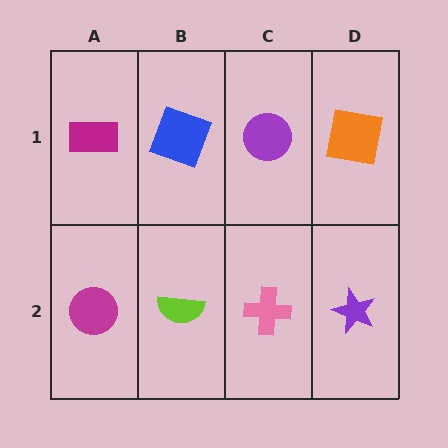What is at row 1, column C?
A purple circle.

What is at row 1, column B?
A blue square.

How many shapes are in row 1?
4 shapes.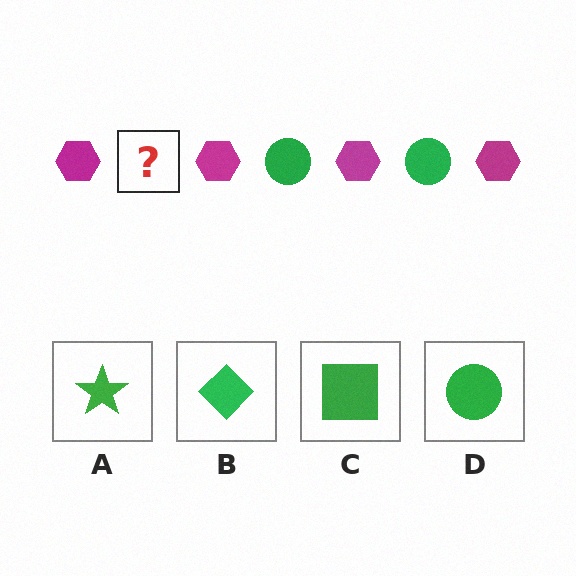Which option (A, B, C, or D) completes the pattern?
D.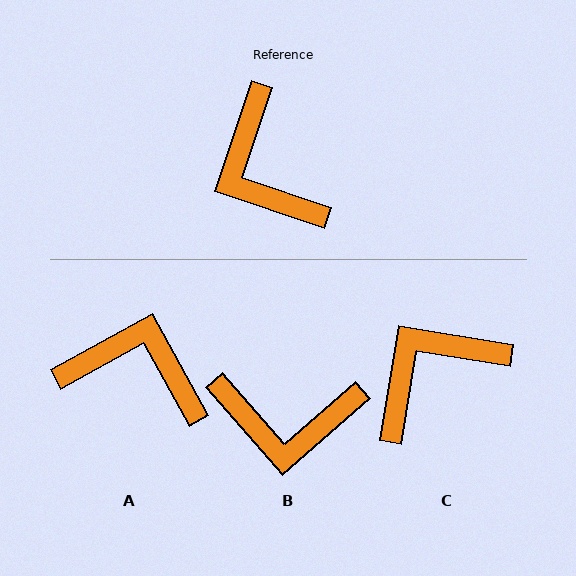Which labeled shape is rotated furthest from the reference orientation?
A, about 133 degrees away.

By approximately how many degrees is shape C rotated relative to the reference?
Approximately 81 degrees clockwise.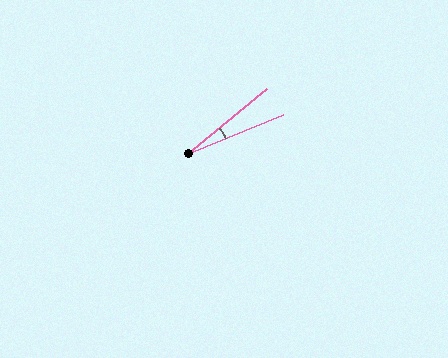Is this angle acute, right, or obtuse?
It is acute.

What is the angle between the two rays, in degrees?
Approximately 17 degrees.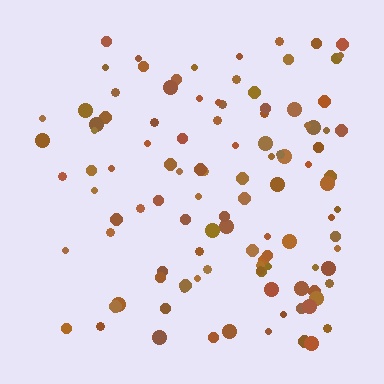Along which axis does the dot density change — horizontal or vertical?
Horizontal.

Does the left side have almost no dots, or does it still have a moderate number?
Still a moderate number, just noticeably fewer than the right.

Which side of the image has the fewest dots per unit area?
The left.